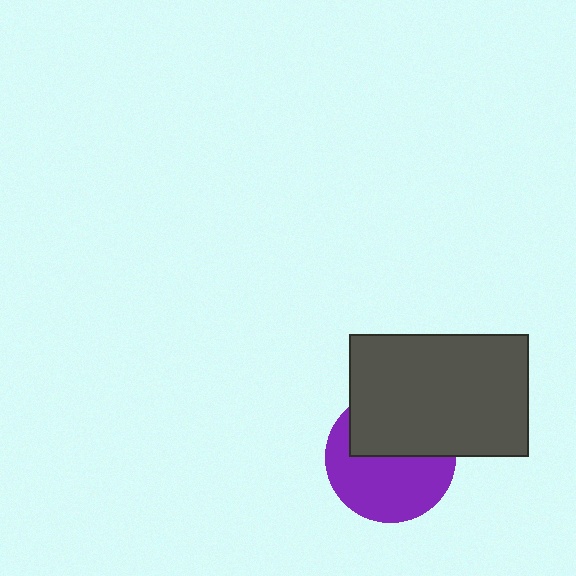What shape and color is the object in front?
The object in front is a dark gray rectangle.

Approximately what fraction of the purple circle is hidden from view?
Roughly 44% of the purple circle is hidden behind the dark gray rectangle.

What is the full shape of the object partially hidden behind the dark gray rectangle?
The partially hidden object is a purple circle.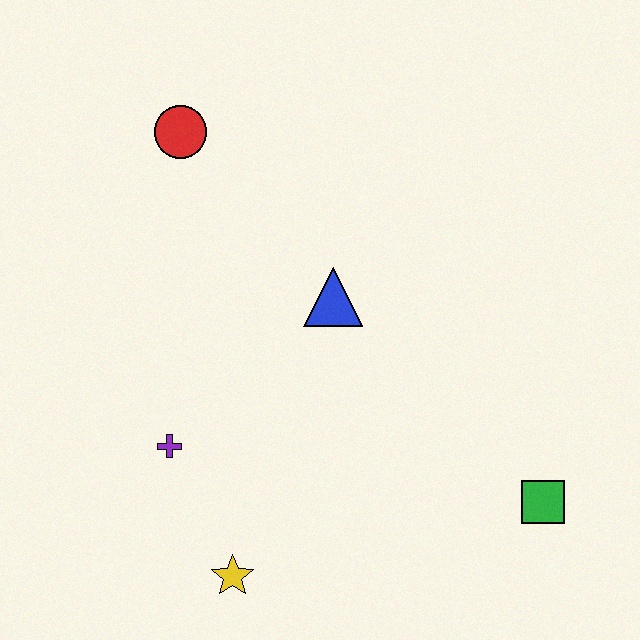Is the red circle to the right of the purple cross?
Yes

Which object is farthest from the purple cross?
The green square is farthest from the purple cross.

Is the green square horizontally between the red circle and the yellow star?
No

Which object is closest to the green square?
The blue triangle is closest to the green square.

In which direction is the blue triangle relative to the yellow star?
The blue triangle is above the yellow star.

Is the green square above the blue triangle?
No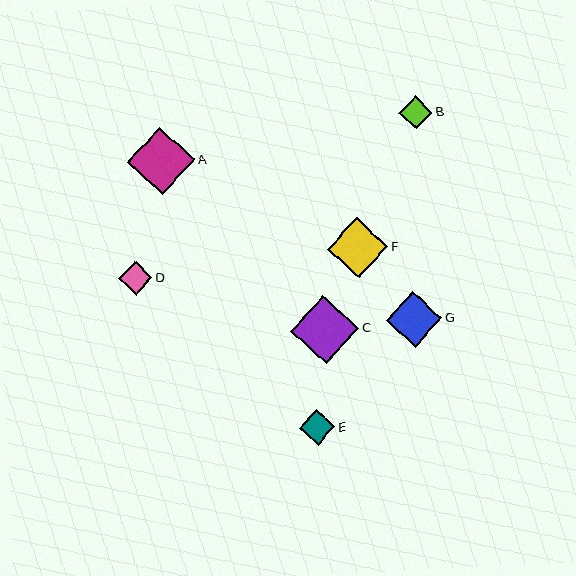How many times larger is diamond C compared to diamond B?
Diamond C is approximately 2.1 times the size of diamond B.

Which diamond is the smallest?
Diamond B is the smallest with a size of approximately 33 pixels.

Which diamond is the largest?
Diamond C is the largest with a size of approximately 69 pixels.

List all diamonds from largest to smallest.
From largest to smallest: C, A, F, G, E, D, B.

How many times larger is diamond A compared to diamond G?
Diamond A is approximately 1.2 times the size of diamond G.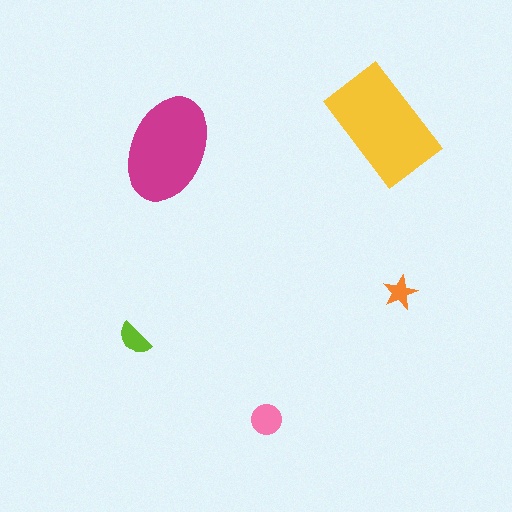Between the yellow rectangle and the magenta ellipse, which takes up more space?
The yellow rectangle.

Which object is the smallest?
The orange star.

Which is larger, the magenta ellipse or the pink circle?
The magenta ellipse.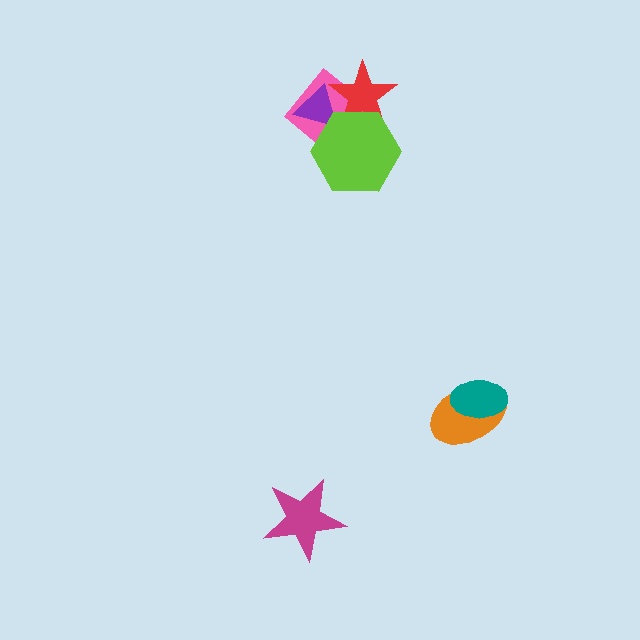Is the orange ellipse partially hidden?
Yes, it is partially covered by another shape.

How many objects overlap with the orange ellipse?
1 object overlaps with the orange ellipse.